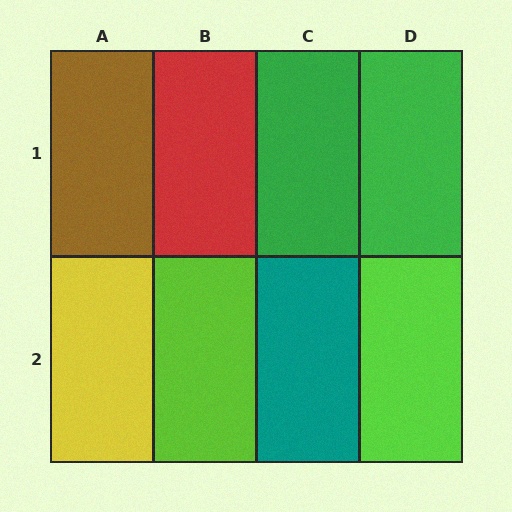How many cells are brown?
1 cell is brown.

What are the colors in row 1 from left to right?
Brown, red, green, green.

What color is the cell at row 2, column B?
Lime.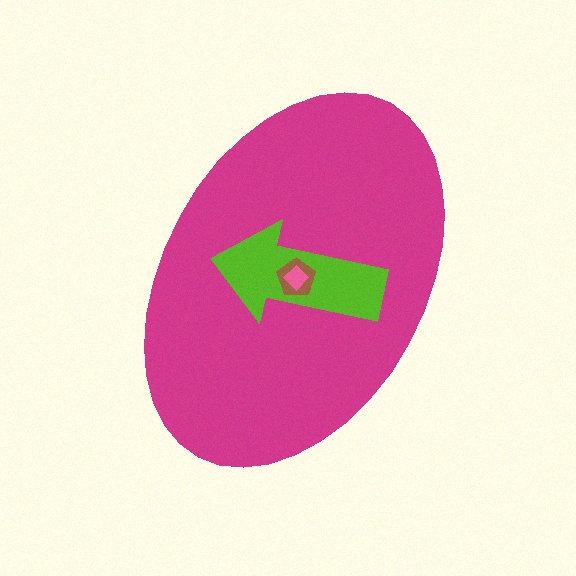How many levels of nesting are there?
4.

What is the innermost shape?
The pink diamond.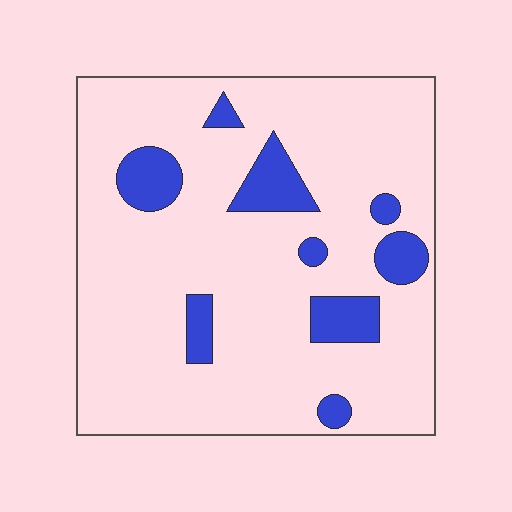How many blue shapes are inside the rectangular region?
9.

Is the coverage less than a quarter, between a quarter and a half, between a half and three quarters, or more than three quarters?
Less than a quarter.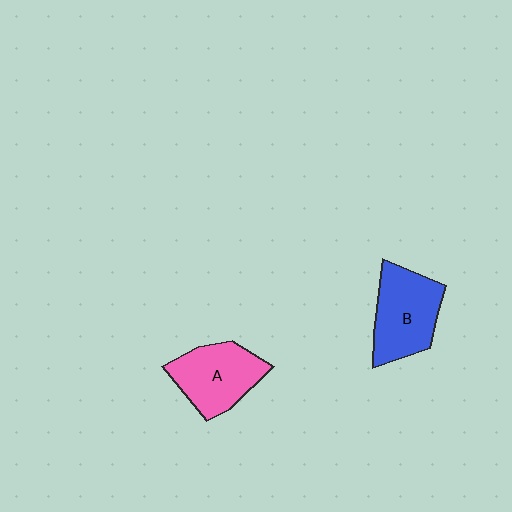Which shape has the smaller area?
Shape A (pink).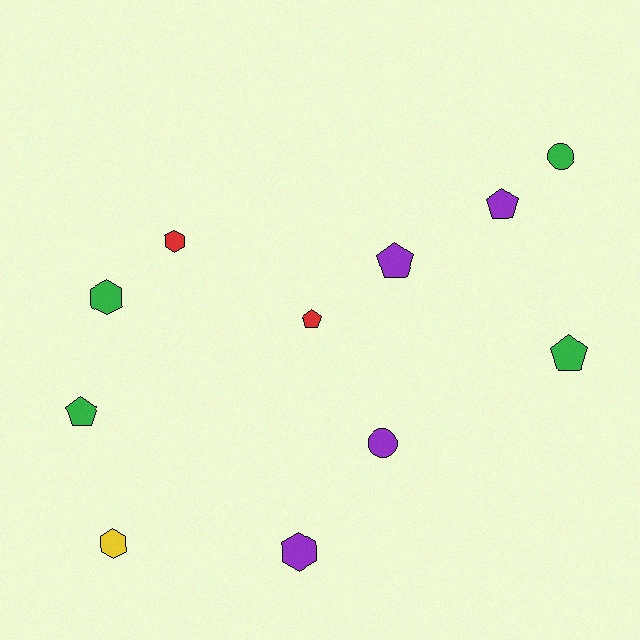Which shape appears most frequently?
Pentagon, with 5 objects.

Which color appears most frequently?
Green, with 4 objects.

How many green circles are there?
There is 1 green circle.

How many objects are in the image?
There are 11 objects.